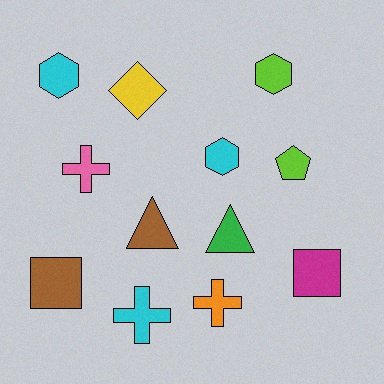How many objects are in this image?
There are 12 objects.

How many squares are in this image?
There are 2 squares.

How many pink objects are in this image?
There is 1 pink object.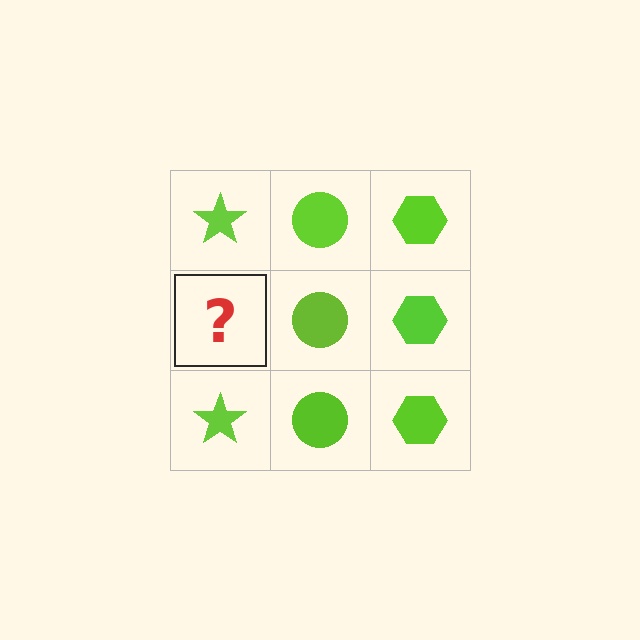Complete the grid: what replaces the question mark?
The question mark should be replaced with a lime star.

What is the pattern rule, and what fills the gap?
The rule is that each column has a consistent shape. The gap should be filled with a lime star.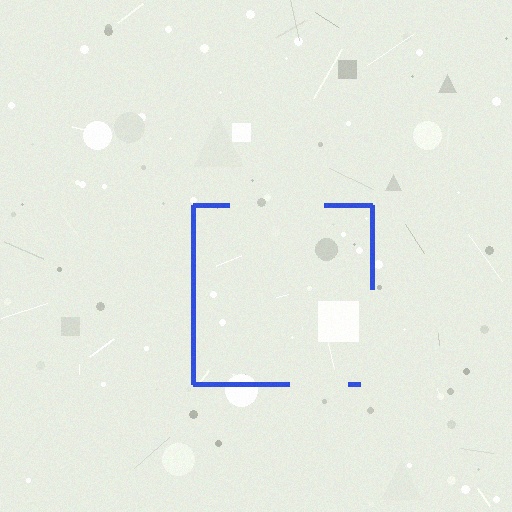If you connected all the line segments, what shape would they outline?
They would outline a square.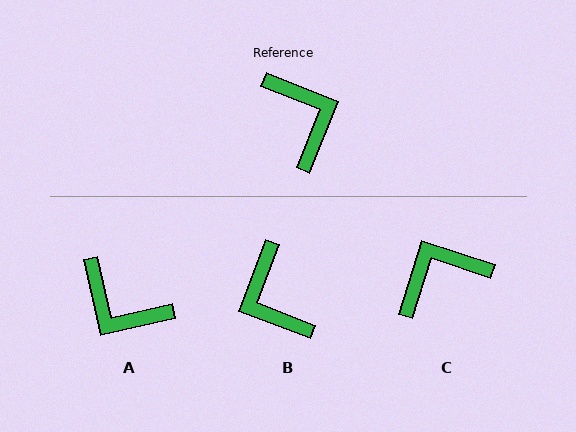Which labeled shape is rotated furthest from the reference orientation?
B, about 179 degrees away.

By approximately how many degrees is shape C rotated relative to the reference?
Approximately 94 degrees counter-clockwise.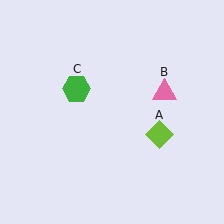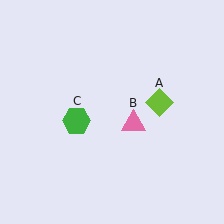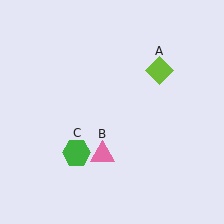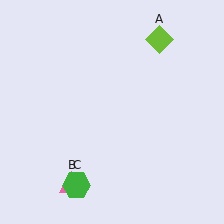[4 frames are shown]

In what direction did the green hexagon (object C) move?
The green hexagon (object C) moved down.